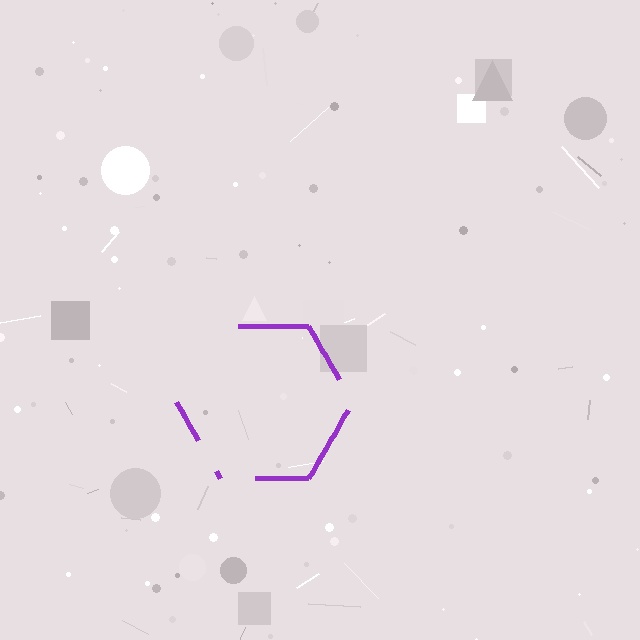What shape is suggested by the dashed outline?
The dashed outline suggests a hexagon.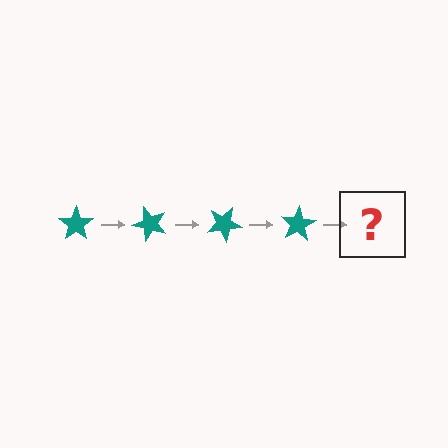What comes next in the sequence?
The next element should be a teal star rotated 200 degrees.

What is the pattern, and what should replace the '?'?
The pattern is that the star rotates 50 degrees each step. The '?' should be a teal star rotated 200 degrees.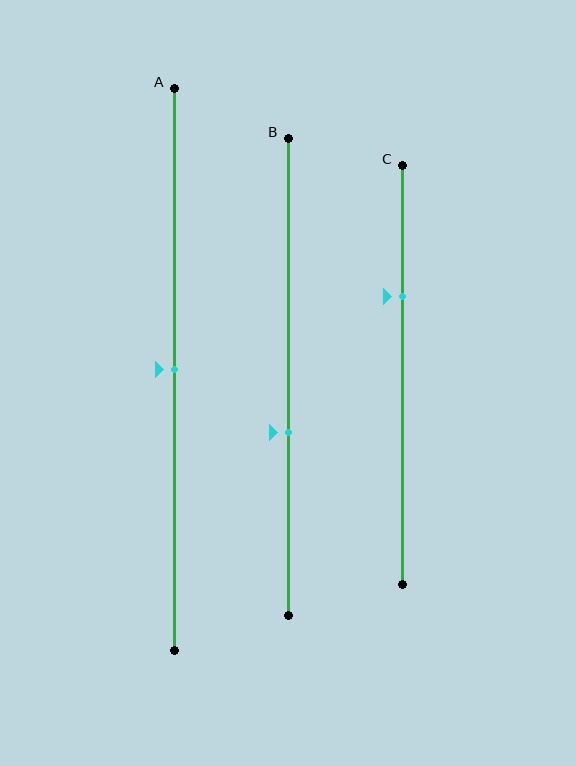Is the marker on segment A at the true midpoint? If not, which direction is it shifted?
Yes, the marker on segment A is at the true midpoint.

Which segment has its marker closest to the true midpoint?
Segment A has its marker closest to the true midpoint.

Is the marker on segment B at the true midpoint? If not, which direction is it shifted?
No, the marker on segment B is shifted downward by about 12% of the segment length.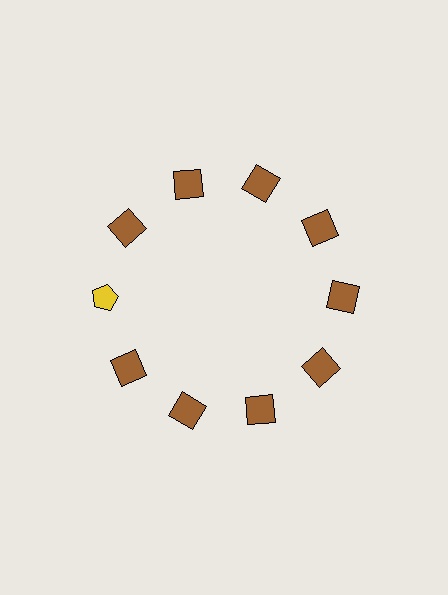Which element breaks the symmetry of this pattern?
The yellow pentagon at roughly the 9 o'clock position breaks the symmetry. All other shapes are brown squares.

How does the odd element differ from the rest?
It differs in both color (yellow instead of brown) and shape (pentagon instead of square).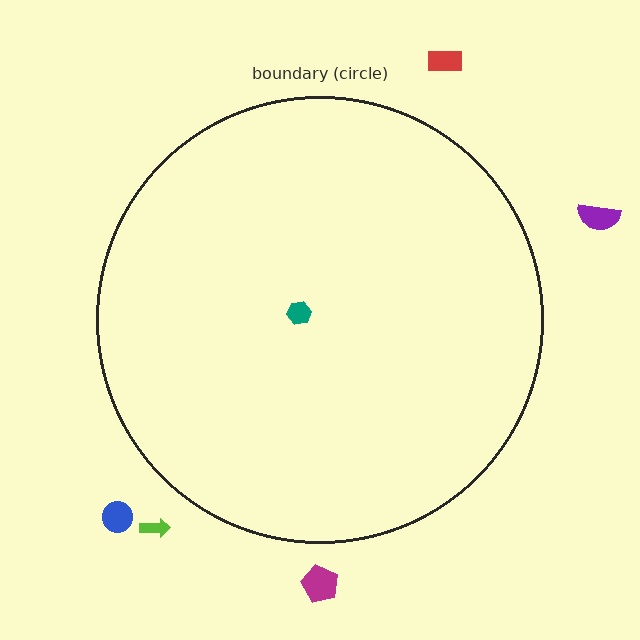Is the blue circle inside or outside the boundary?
Outside.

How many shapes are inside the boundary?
1 inside, 5 outside.